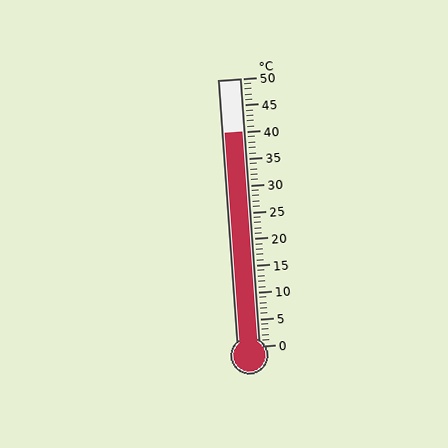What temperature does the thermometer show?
The thermometer shows approximately 40°C.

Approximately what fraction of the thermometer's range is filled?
The thermometer is filled to approximately 80% of its range.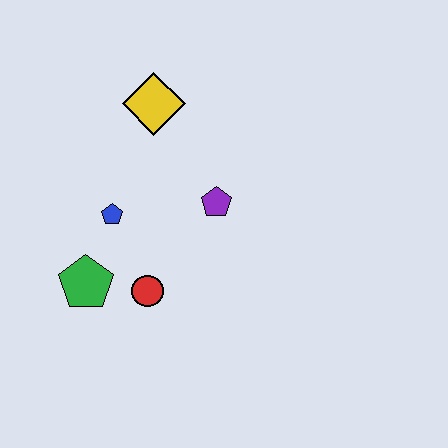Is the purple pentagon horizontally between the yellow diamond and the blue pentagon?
No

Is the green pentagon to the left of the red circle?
Yes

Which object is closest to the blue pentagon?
The green pentagon is closest to the blue pentagon.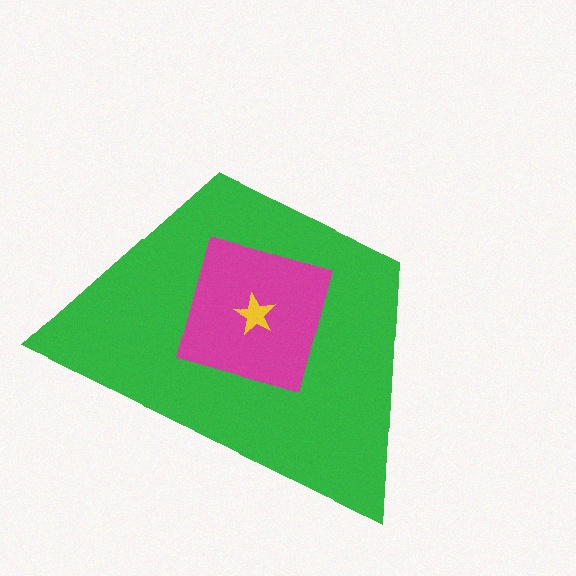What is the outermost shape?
The green trapezoid.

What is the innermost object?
The yellow star.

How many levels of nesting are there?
3.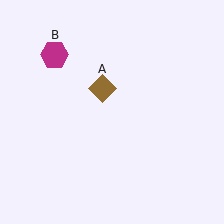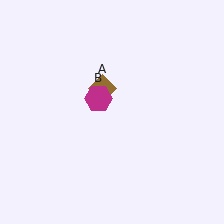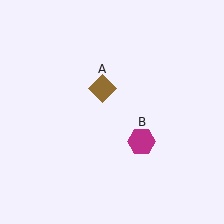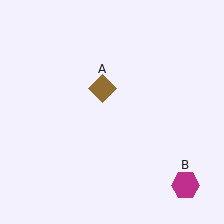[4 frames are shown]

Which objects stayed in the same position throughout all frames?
Brown diamond (object A) remained stationary.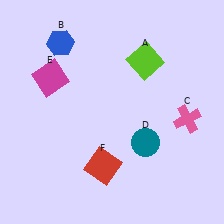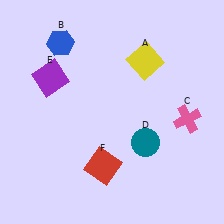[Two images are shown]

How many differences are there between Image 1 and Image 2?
There are 2 differences between the two images.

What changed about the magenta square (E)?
In Image 1, E is magenta. In Image 2, it changed to purple.